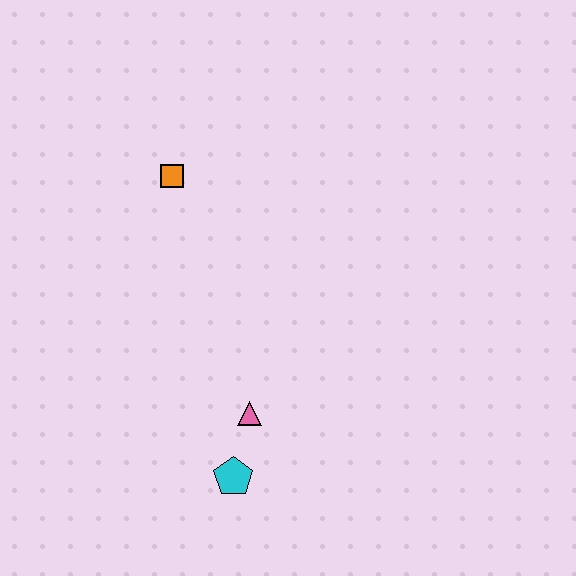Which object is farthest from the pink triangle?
The orange square is farthest from the pink triangle.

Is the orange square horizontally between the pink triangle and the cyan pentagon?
No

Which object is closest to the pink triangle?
The cyan pentagon is closest to the pink triangle.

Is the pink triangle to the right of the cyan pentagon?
Yes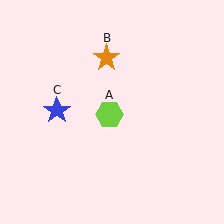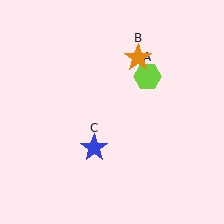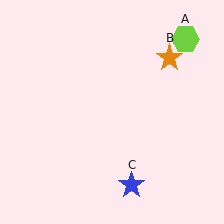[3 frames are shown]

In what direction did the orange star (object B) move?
The orange star (object B) moved right.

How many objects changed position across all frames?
3 objects changed position: lime hexagon (object A), orange star (object B), blue star (object C).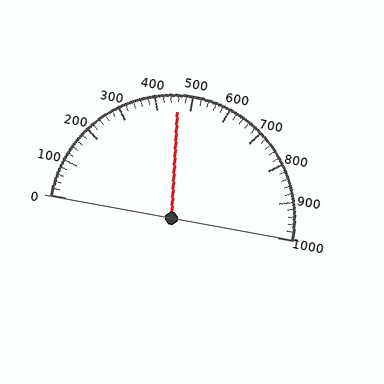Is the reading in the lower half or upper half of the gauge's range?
The reading is in the lower half of the range (0 to 1000).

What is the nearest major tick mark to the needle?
The nearest major tick mark is 500.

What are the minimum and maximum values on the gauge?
The gauge ranges from 0 to 1000.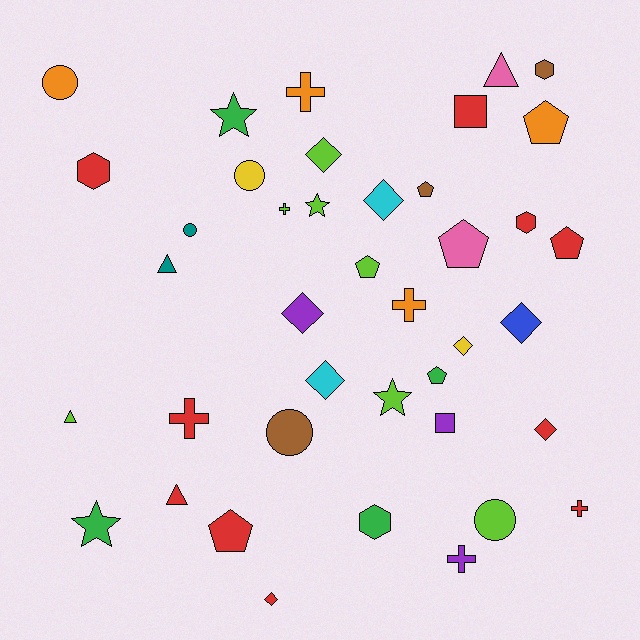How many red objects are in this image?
There are 10 red objects.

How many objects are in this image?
There are 40 objects.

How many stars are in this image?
There are 4 stars.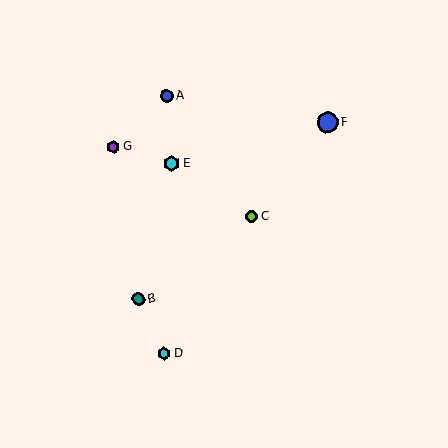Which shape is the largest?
The blue circle (labeled F) is the largest.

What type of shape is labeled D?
Shape D is a cyan hexagon.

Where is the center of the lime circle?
The center of the lime circle is at (251, 217).